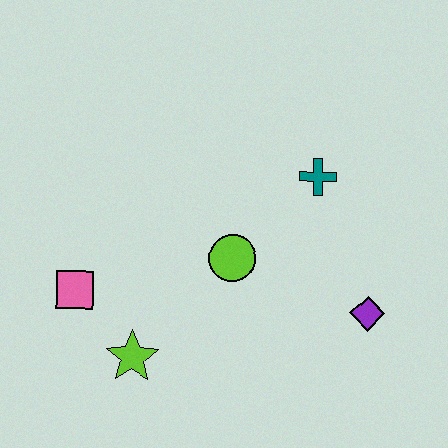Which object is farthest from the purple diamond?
The pink square is farthest from the purple diamond.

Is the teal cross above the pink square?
Yes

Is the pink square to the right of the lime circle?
No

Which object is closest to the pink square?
The lime star is closest to the pink square.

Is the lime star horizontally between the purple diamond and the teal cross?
No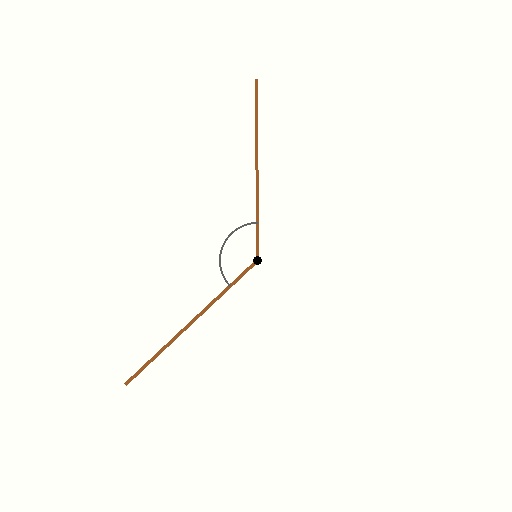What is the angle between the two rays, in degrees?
Approximately 133 degrees.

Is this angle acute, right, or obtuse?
It is obtuse.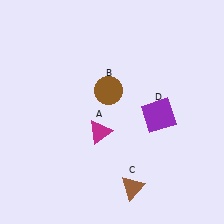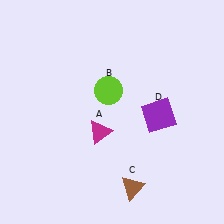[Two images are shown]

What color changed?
The circle (B) changed from brown in Image 1 to lime in Image 2.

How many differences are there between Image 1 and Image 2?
There is 1 difference between the two images.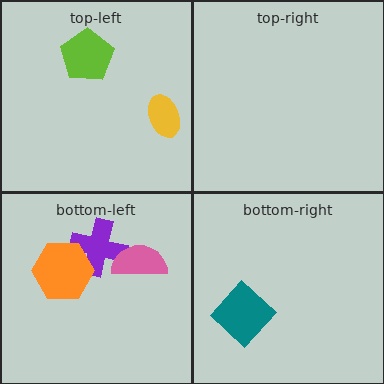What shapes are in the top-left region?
The yellow ellipse, the lime pentagon.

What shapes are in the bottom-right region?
The teal diamond.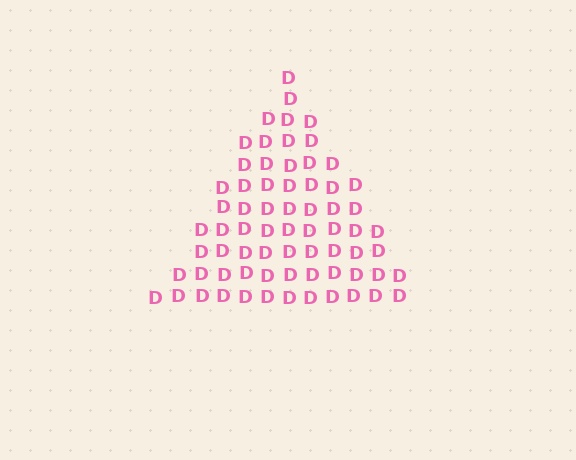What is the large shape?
The large shape is a triangle.